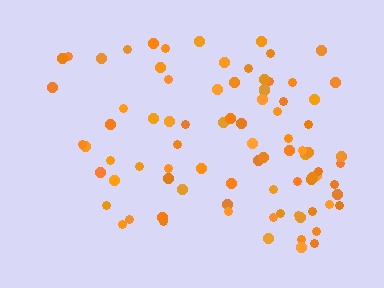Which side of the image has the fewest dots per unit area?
The left.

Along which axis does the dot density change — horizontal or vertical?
Horizontal.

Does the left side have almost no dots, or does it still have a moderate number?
Still a moderate number, just noticeably fewer than the right.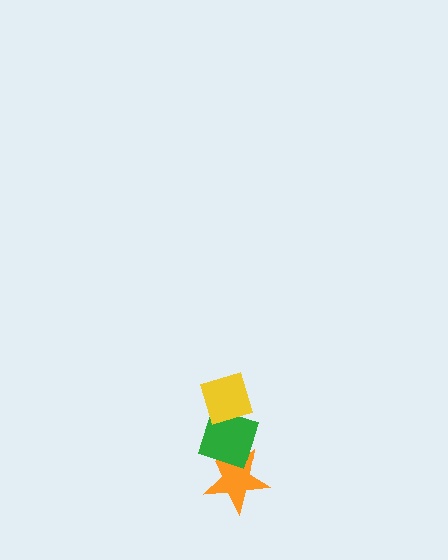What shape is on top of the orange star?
The green diamond is on top of the orange star.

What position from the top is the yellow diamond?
The yellow diamond is 1st from the top.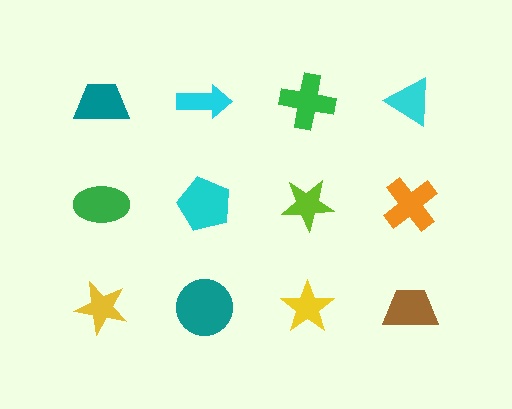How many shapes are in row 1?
4 shapes.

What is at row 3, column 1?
A yellow star.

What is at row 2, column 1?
A green ellipse.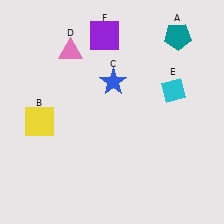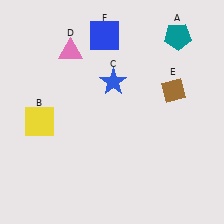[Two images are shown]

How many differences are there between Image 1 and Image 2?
There are 2 differences between the two images.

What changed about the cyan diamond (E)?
In Image 1, E is cyan. In Image 2, it changed to brown.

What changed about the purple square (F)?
In Image 1, F is purple. In Image 2, it changed to blue.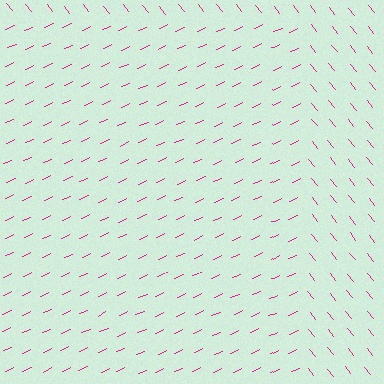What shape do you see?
I see a rectangle.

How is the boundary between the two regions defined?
The boundary is defined purely by a change in line orientation (approximately 76 degrees difference). All lines are the same color and thickness.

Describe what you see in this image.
The image is filled with small magenta line segments. A rectangle region in the image has lines oriented differently from the surrounding lines, creating a visible texture boundary.